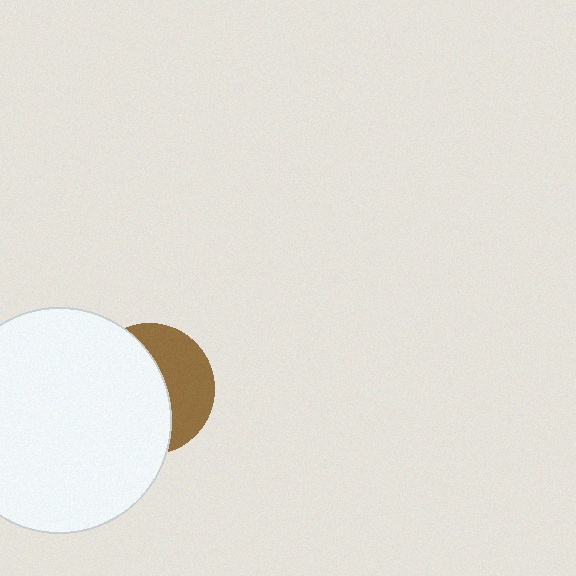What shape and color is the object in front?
The object in front is a white circle.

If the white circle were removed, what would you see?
You would see the complete brown circle.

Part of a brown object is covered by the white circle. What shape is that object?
It is a circle.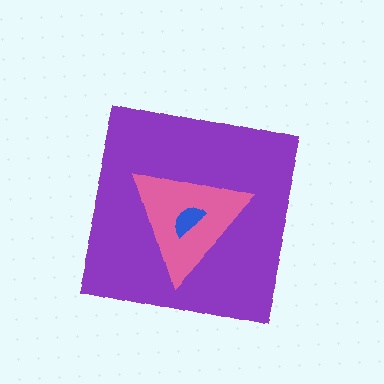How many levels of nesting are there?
3.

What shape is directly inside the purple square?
The pink triangle.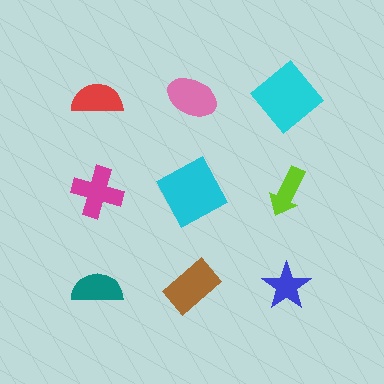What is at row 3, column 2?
A brown rectangle.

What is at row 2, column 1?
A magenta cross.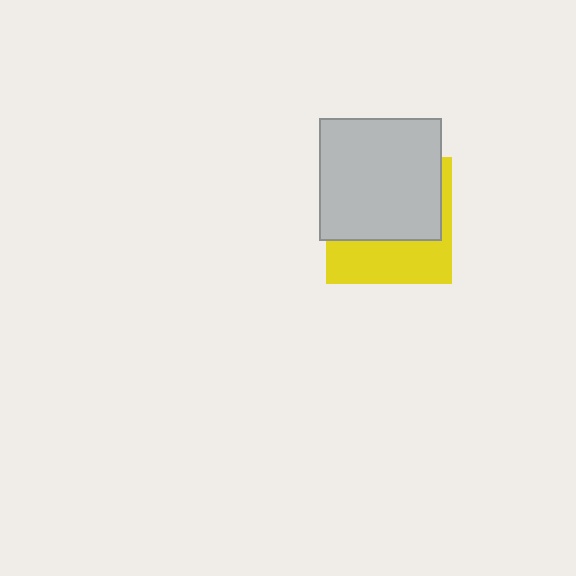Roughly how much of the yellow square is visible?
A small part of it is visible (roughly 39%).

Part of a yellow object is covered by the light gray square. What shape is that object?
It is a square.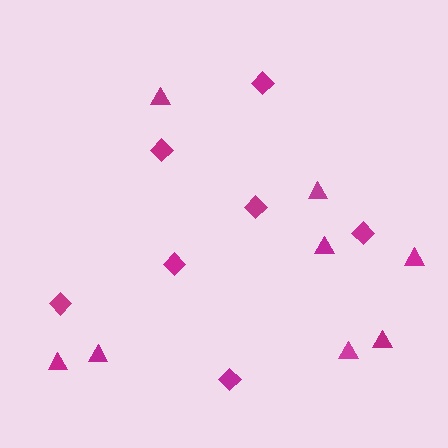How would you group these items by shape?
There are 2 groups: one group of diamonds (7) and one group of triangles (8).